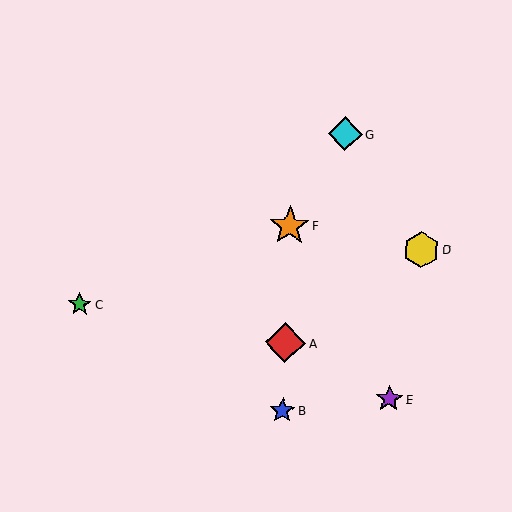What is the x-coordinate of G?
Object G is at x≈345.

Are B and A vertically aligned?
Yes, both are at x≈283.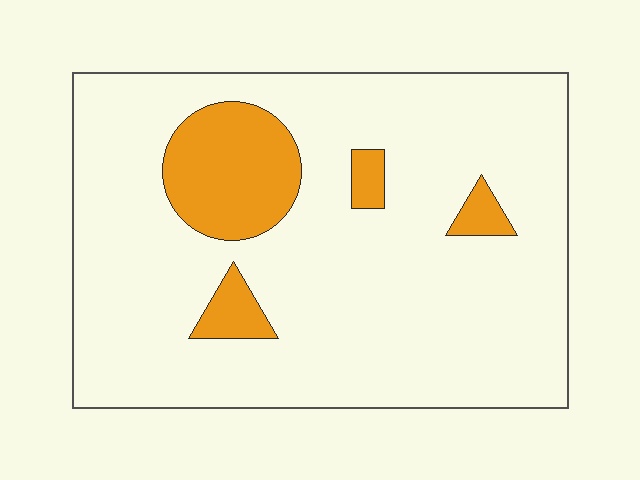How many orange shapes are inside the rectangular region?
4.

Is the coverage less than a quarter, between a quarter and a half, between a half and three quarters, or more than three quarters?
Less than a quarter.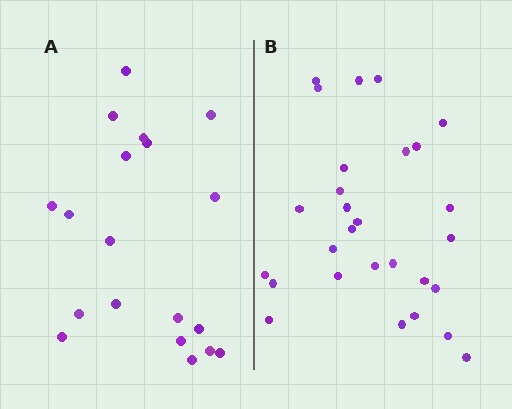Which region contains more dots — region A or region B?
Region B (the right region) has more dots.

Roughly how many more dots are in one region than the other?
Region B has roughly 8 or so more dots than region A.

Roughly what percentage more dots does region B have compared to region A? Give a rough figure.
About 45% more.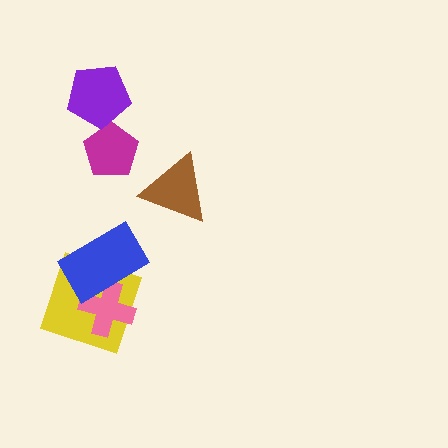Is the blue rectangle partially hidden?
No, no other shape covers it.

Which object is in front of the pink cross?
The blue rectangle is in front of the pink cross.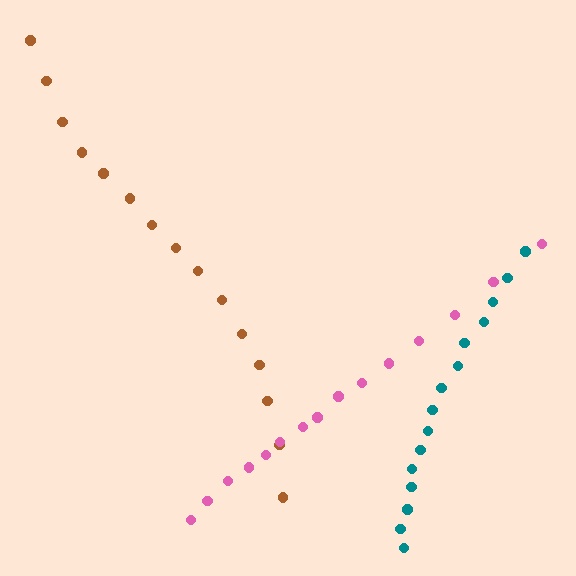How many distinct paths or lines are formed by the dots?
There are 3 distinct paths.